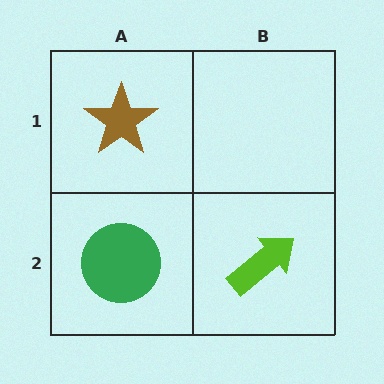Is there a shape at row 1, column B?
No, that cell is empty.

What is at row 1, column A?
A brown star.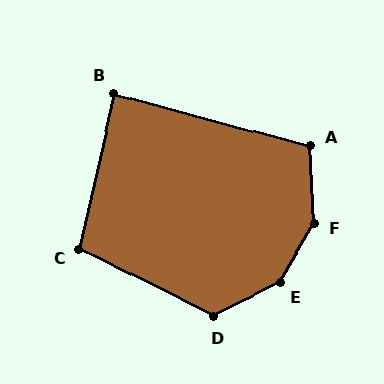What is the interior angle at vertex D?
Approximately 126 degrees (obtuse).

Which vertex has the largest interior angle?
E, at approximately 147 degrees.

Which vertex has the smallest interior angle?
B, at approximately 87 degrees.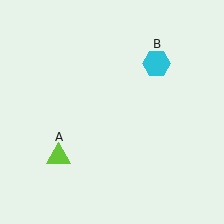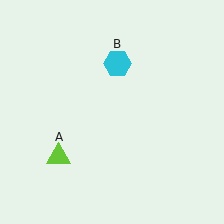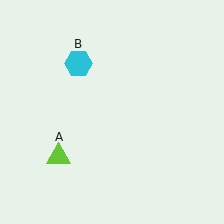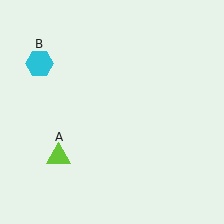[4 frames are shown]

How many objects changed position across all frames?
1 object changed position: cyan hexagon (object B).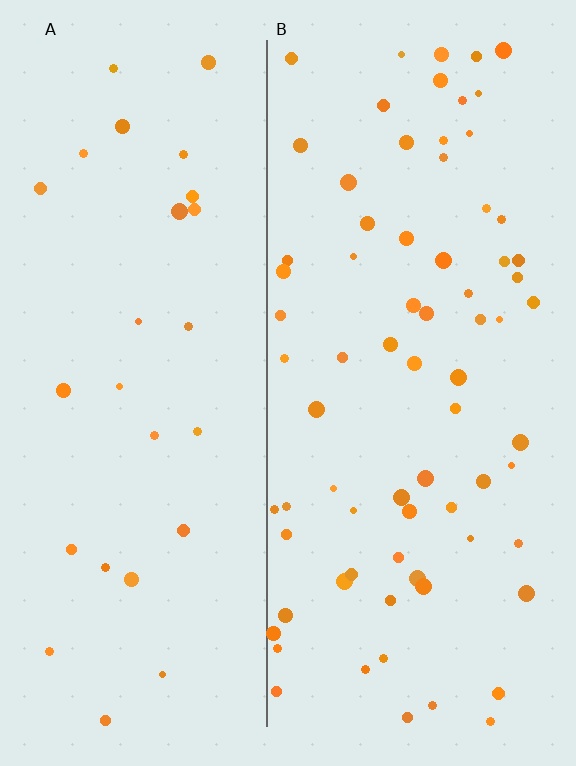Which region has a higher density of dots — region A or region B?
B (the right).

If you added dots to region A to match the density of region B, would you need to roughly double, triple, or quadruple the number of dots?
Approximately triple.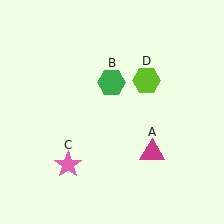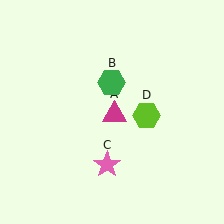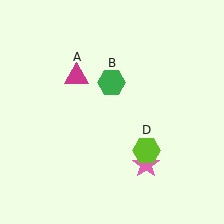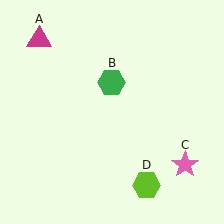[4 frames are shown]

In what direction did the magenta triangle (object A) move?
The magenta triangle (object A) moved up and to the left.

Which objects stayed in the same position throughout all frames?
Green hexagon (object B) remained stationary.